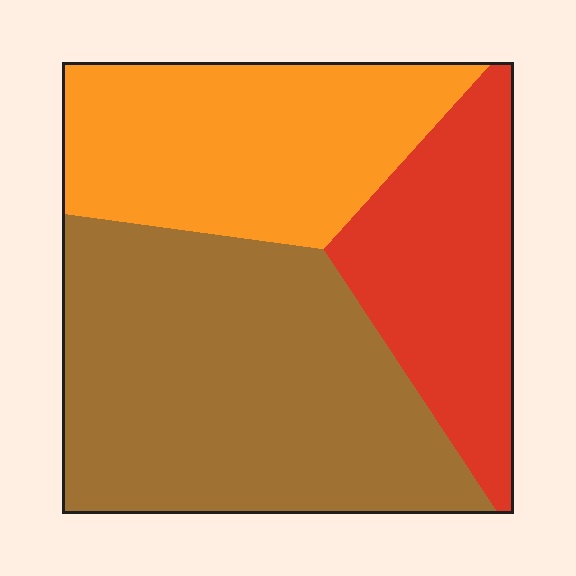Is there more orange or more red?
Orange.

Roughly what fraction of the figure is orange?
Orange takes up between a sixth and a third of the figure.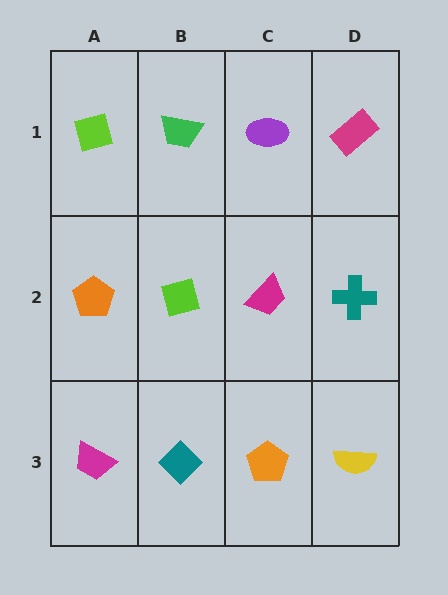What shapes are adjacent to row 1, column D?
A teal cross (row 2, column D), a purple ellipse (row 1, column C).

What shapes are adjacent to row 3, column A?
An orange pentagon (row 2, column A), a teal diamond (row 3, column B).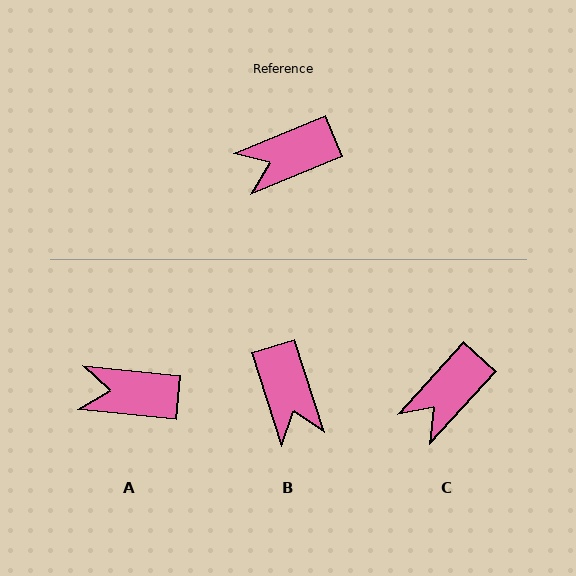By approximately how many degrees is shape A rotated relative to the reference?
Approximately 28 degrees clockwise.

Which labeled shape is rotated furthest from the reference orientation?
B, about 85 degrees away.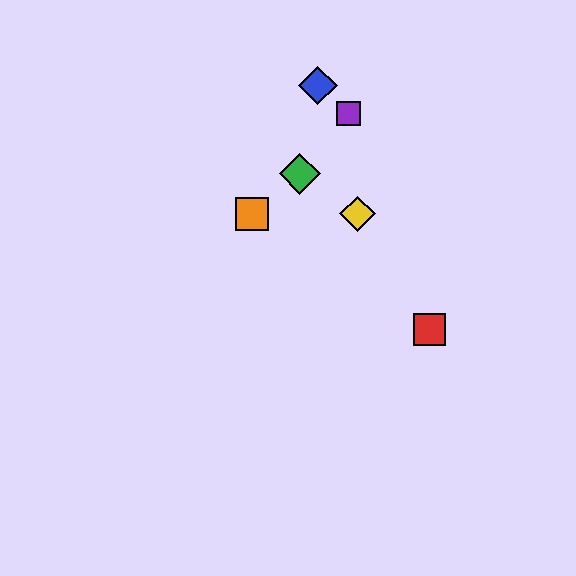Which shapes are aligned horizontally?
The yellow diamond, the orange square are aligned horizontally.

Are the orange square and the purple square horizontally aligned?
No, the orange square is at y≈214 and the purple square is at y≈113.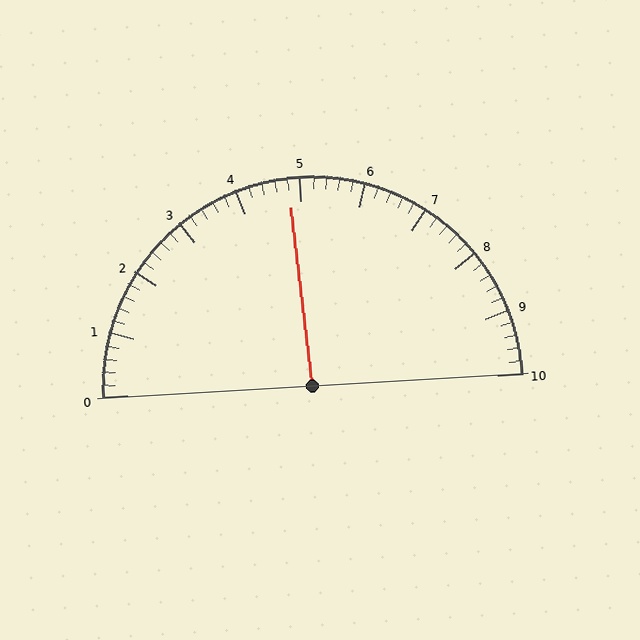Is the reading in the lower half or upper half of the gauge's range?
The reading is in the lower half of the range (0 to 10).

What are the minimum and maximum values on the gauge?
The gauge ranges from 0 to 10.